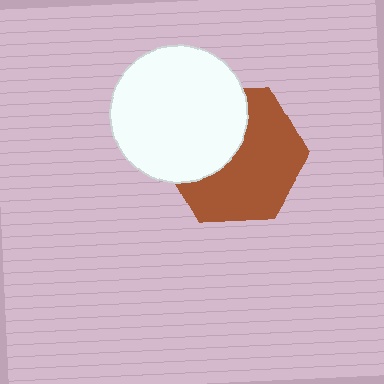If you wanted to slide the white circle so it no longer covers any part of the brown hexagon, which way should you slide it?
Slide it toward the upper-left — that is the most direct way to separate the two shapes.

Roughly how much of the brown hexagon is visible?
About half of it is visible (roughly 61%).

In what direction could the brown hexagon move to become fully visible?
The brown hexagon could move toward the lower-right. That would shift it out from behind the white circle entirely.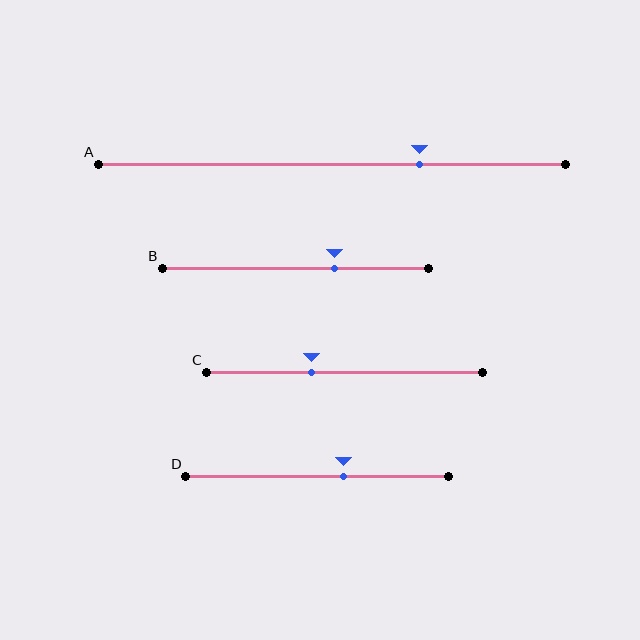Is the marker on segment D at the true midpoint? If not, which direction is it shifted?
No, the marker on segment D is shifted to the right by about 10% of the segment length.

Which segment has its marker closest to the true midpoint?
Segment D has its marker closest to the true midpoint.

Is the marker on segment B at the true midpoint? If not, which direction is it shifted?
No, the marker on segment B is shifted to the right by about 15% of the segment length.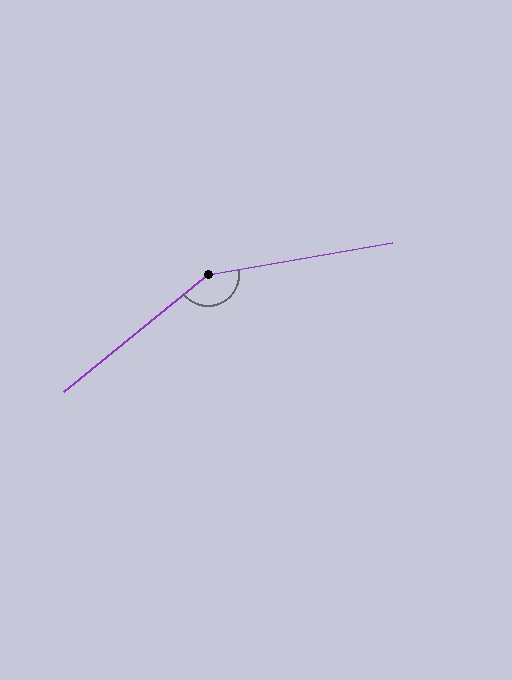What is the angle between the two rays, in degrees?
Approximately 151 degrees.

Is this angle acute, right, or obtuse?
It is obtuse.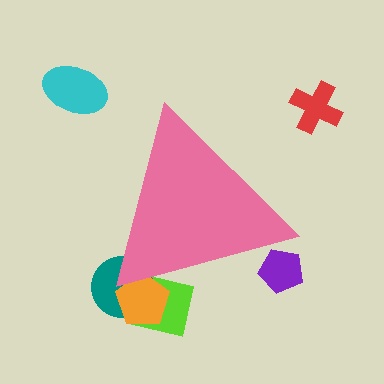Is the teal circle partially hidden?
Yes, the teal circle is partially hidden behind the pink triangle.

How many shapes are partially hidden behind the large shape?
4 shapes are partially hidden.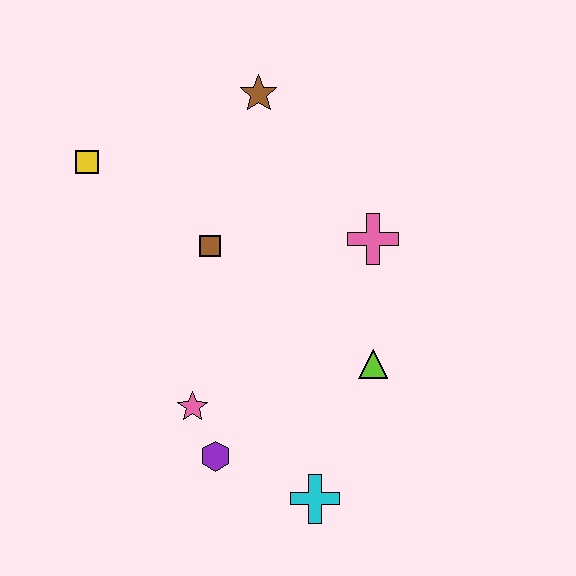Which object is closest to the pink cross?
The lime triangle is closest to the pink cross.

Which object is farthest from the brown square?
The cyan cross is farthest from the brown square.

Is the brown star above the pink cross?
Yes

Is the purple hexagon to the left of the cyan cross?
Yes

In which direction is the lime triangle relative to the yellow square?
The lime triangle is to the right of the yellow square.